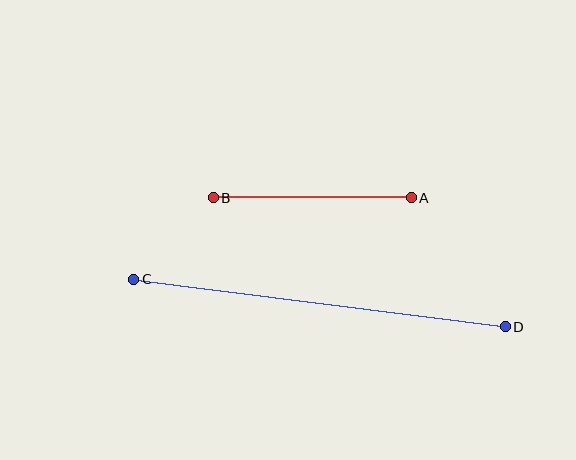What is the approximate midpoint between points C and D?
The midpoint is at approximately (319, 303) pixels.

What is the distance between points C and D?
The distance is approximately 374 pixels.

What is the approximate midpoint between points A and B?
The midpoint is at approximately (312, 198) pixels.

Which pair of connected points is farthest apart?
Points C and D are farthest apart.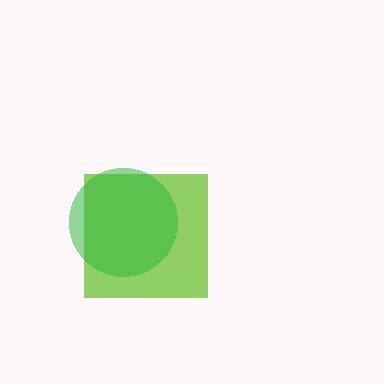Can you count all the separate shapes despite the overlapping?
Yes, there are 2 separate shapes.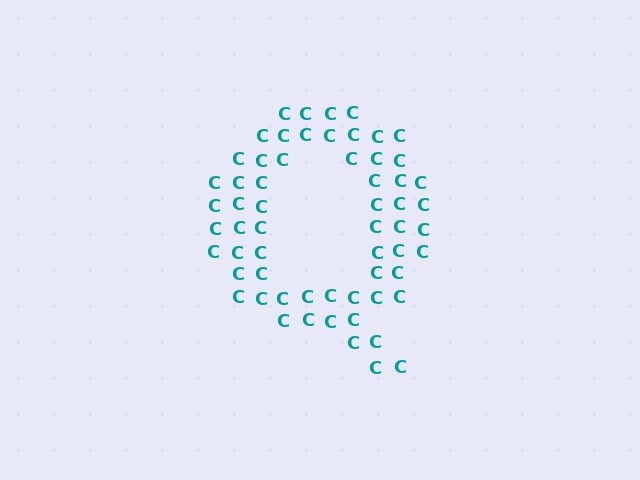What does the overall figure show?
The overall figure shows the letter Q.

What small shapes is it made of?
It is made of small letter C's.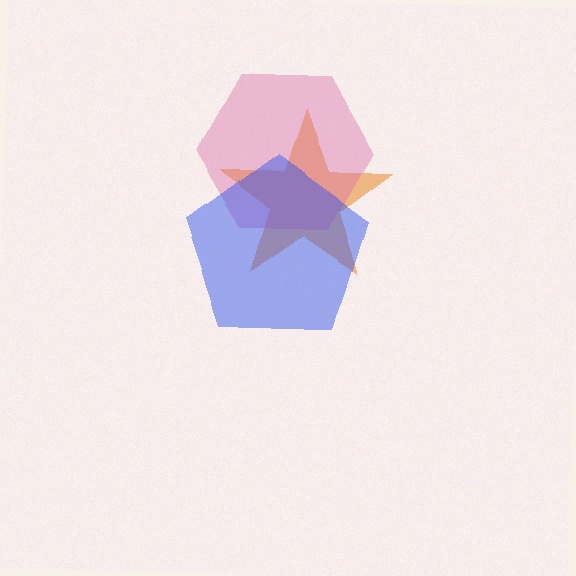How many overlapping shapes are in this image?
There are 3 overlapping shapes in the image.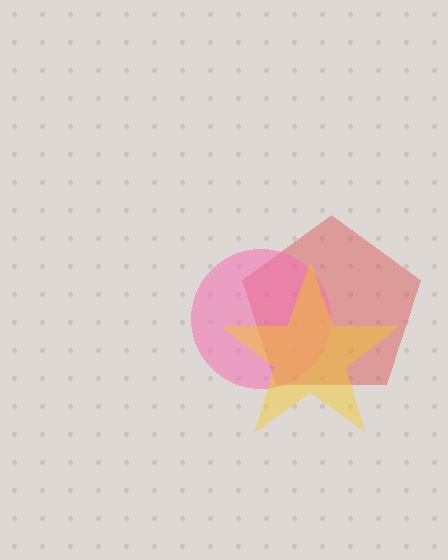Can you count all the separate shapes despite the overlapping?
Yes, there are 3 separate shapes.